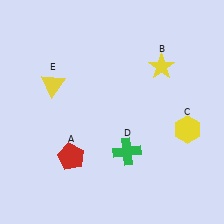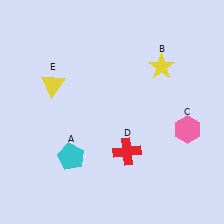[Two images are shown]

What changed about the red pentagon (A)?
In Image 1, A is red. In Image 2, it changed to cyan.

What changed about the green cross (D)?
In Image 1, D is green. In Image 2, it changed to red.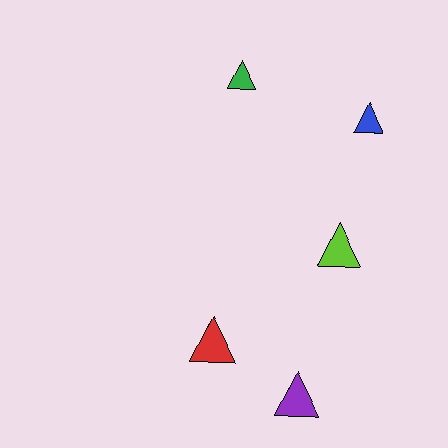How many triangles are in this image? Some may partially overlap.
There are 5 triangles.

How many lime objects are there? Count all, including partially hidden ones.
There is 1 lime object.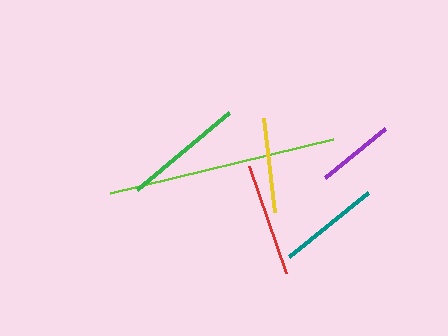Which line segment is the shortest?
The purple line is the shortest at approximately 78 pixels.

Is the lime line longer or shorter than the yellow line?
The lime line is longer than the yellow line.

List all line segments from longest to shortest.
From longest to shortest: lime, green, red, teal, yellow, purple.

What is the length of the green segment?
The green segment is approximately 120 pixels long.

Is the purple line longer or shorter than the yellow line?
The yellow line is longer than the purple line.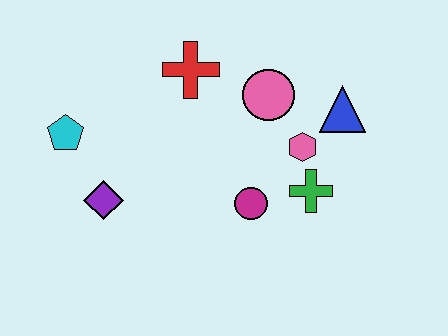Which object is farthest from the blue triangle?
The cyan pentagon is farthest from the blue triangle.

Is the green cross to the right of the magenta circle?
Yes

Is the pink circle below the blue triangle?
No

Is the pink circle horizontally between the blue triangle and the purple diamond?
Yes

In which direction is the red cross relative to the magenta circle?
The red cross is above the magenta circle.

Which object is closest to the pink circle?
The pink hexagon is closest to the pink circle.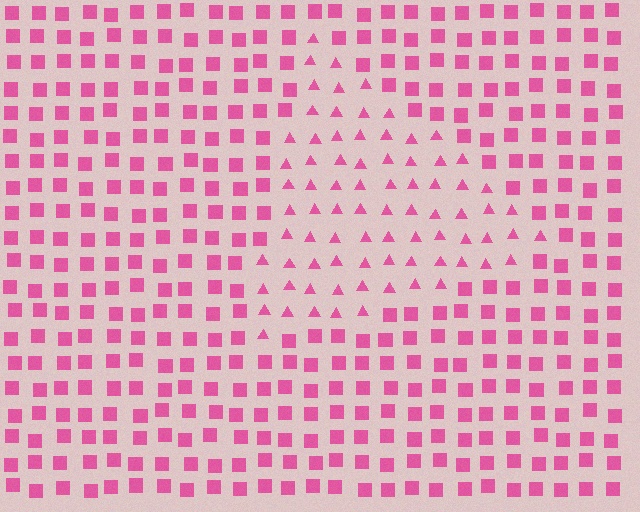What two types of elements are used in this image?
The image uses triangles inside the triangle region and squares outside it.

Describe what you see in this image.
The image is filled with small pink elements arranged in a uniform grid. A triangle-shaped region contains triangles, while the surrounding area contains squares. The boundary is defined purely by the change in element shape.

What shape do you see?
I see a triangle.